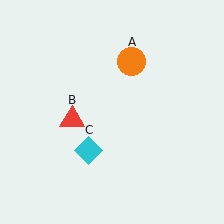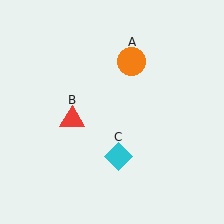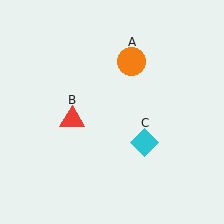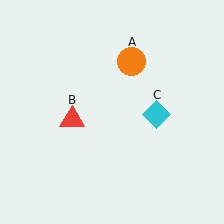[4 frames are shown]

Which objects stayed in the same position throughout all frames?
Orange circle (object A) and red triangle (object B) remained stationary.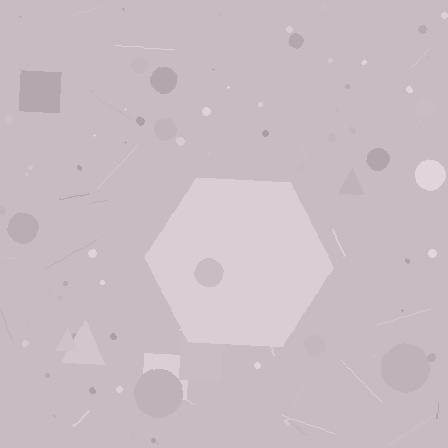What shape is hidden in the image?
A hexagon is hidden in the image.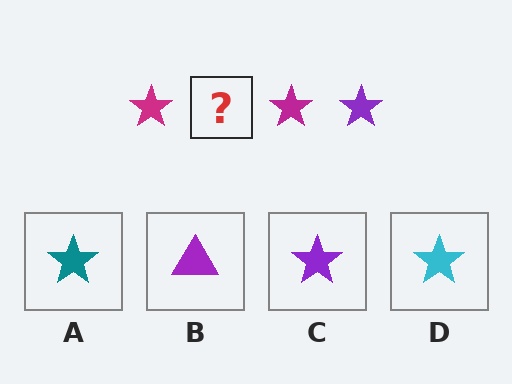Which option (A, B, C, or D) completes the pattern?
C.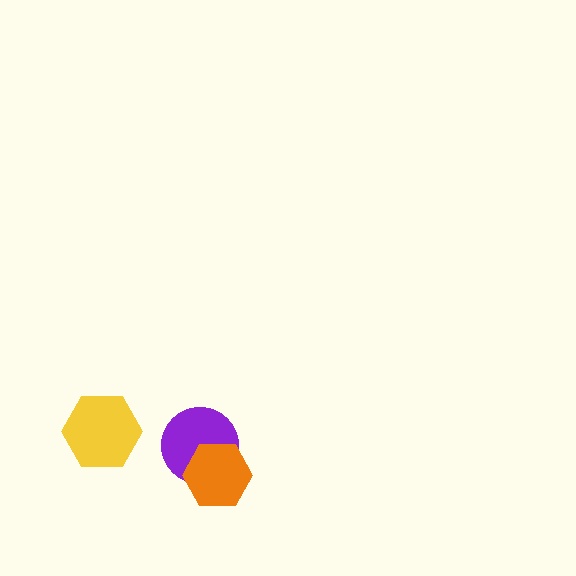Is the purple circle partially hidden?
Yes, it is partially covered by another shape.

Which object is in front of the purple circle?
The orange hexagon is in front of the purple circle.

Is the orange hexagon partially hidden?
No, no other shape covers it.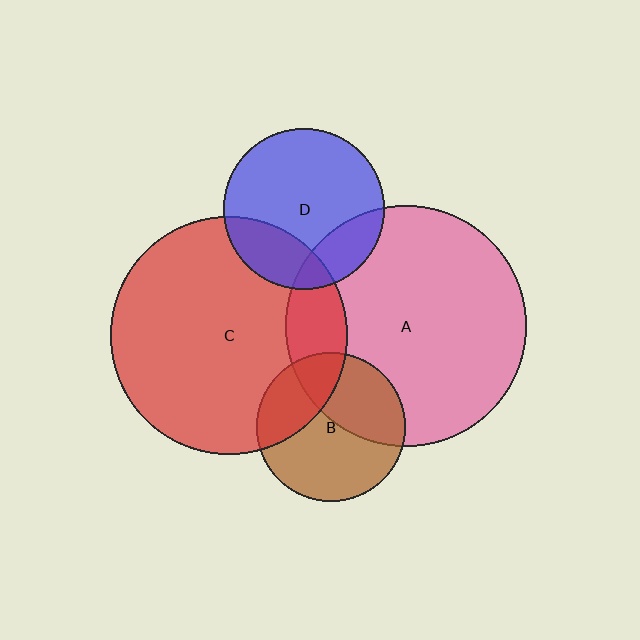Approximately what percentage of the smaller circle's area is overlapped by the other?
Approximately 20%.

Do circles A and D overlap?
Yes.